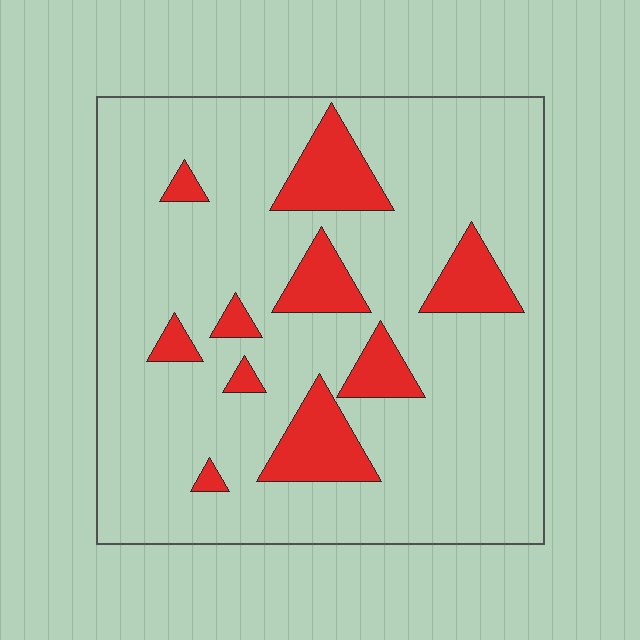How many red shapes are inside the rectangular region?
10.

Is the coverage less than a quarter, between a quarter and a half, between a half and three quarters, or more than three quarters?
Less than a quarter.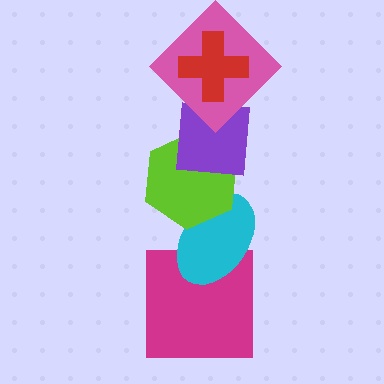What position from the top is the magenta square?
The magenta square is 6th from the top.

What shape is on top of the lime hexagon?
The purple square is on top of the lime hexagon.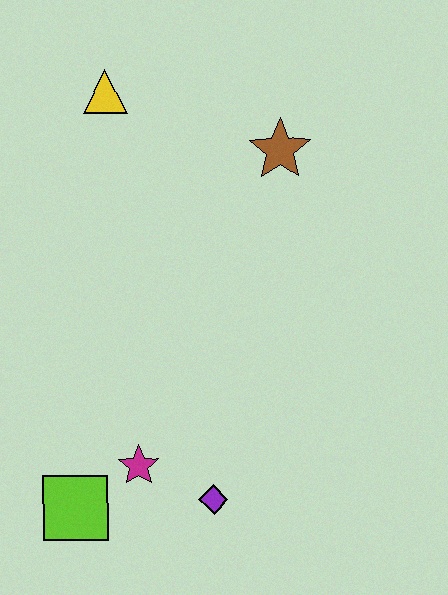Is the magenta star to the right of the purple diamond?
No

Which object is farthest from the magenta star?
The yellow triangle is farthest from the magenta star.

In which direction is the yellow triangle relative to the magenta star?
The yellow triangle is above the magenta star.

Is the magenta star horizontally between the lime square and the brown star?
Yes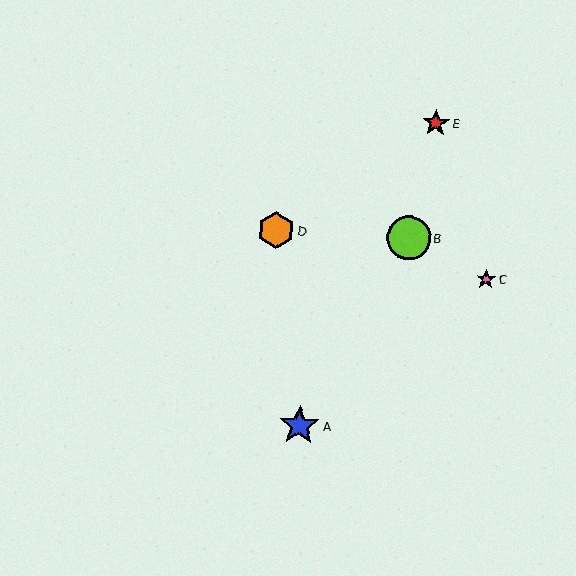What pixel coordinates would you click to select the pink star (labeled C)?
Click at (486, 279) to select the pink star C.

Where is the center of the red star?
The center of the red star is at (436, 123).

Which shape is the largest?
The lime circle (labeled B) is the largest.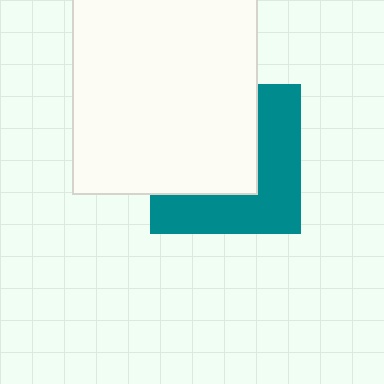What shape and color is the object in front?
The object in front is a white rectangle.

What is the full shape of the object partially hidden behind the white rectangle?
The partially hidden object is a teal square.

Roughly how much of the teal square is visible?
About half of it is visible (roughly 47%).